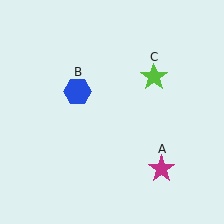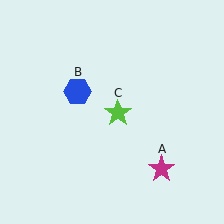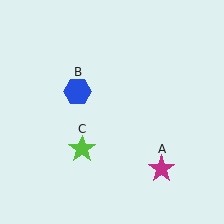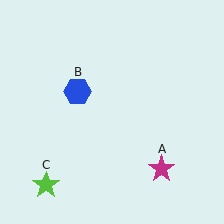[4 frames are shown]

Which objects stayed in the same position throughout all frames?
Magenta star (object A) and blue hexagon (object B) remained stationary.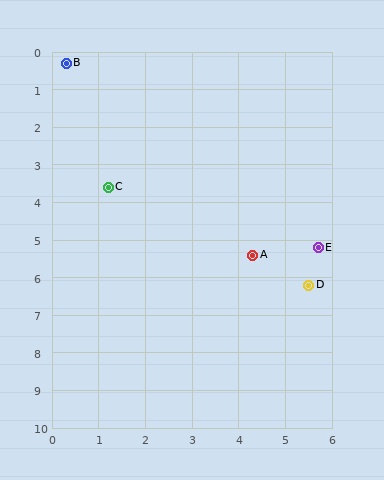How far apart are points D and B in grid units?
Points D and B are about 7.9 grid units apart.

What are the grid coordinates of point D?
Point D is at approximately (5.5, 6.2).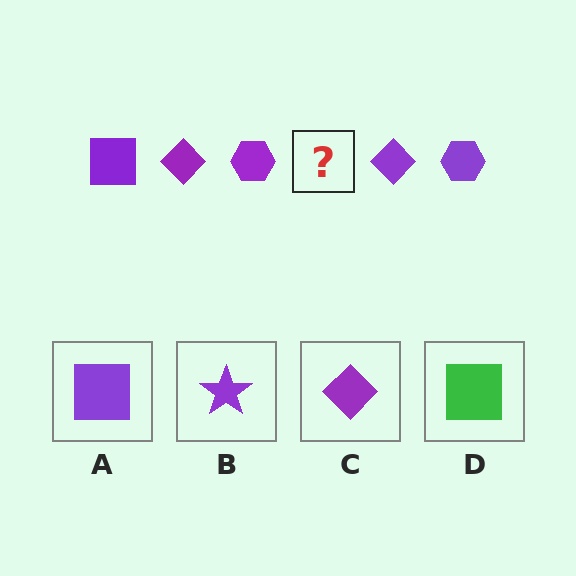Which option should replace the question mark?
Option A.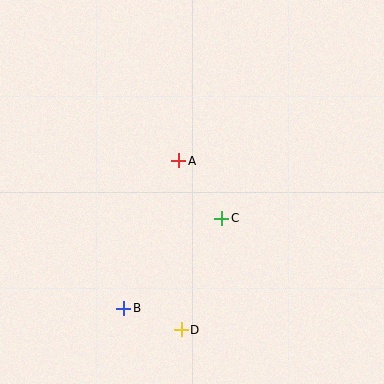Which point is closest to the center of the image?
Point A at (179, 161) is closest to the center.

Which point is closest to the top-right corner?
Point A is closest to the top-right corner.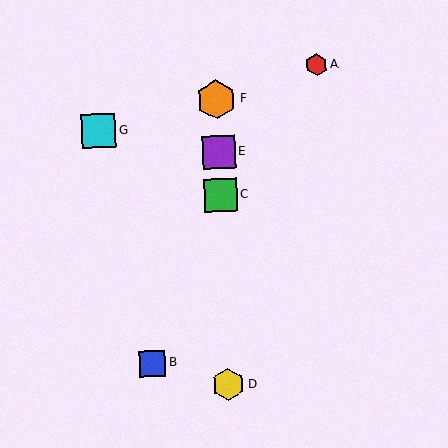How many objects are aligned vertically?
4 objects (C, D, E, F) are aligned vertically.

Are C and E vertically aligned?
Yes, both are at x≈221.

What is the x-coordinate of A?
Object A is at x≈316.